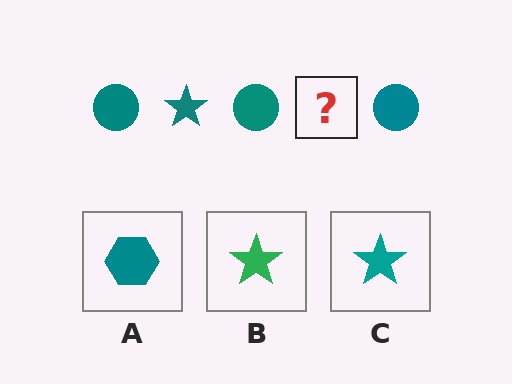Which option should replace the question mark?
Option C.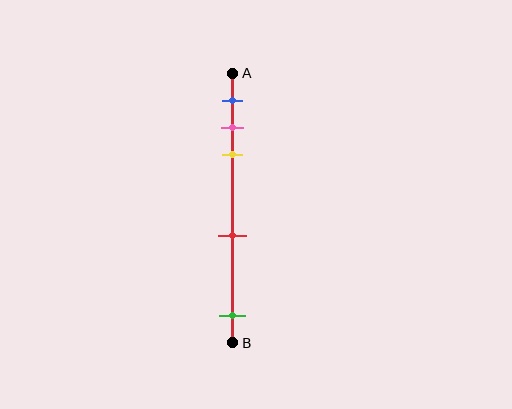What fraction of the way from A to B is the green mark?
The green mark is approximately 90% (0.9) of the way from A to B.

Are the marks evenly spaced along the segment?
No, the marks are not evenly spaced.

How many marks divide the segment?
There are 5 marks dividing the segment.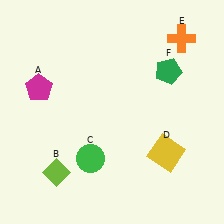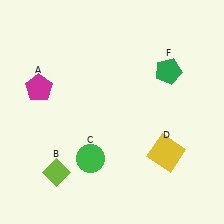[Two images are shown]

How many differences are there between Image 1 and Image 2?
There is 1 difference between the two images.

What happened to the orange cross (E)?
The orange cross (E) was removed in Image 2. It was in the top-right area of Image 1.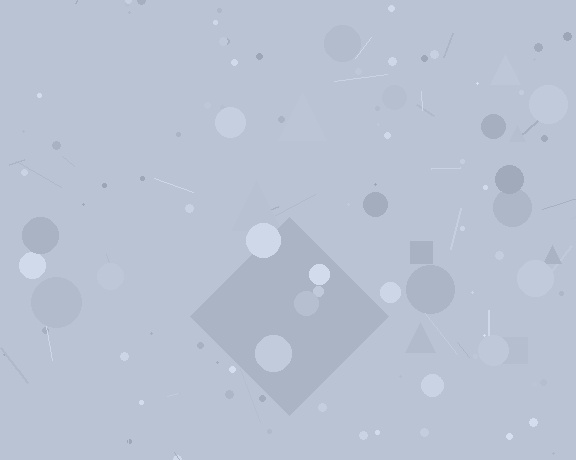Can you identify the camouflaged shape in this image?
The camouflaged shape is a diamond.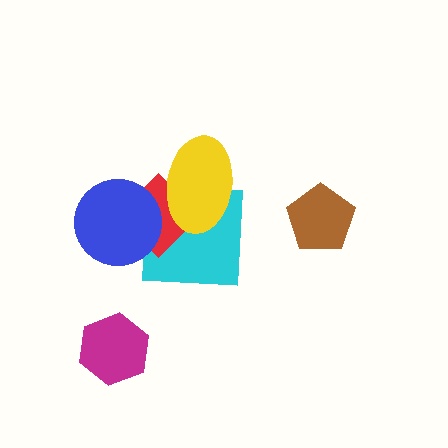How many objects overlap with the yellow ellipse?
2 objects overlap with the yellow ellipse.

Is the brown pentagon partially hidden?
No, no other shape covers it.